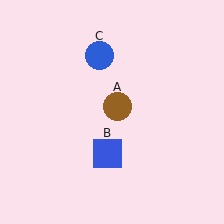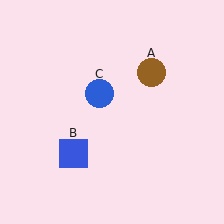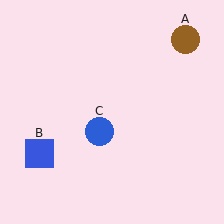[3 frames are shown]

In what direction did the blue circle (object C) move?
The blue circle (object C) moved down.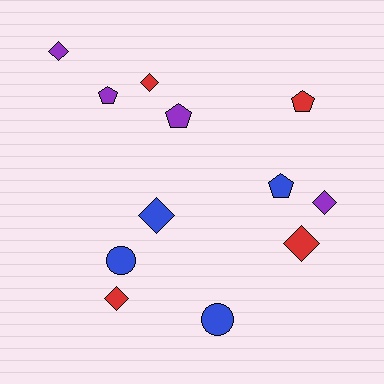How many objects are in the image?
There are 12 objects.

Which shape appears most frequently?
Diamond, with 6 objects.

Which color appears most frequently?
Purple, with 4 objects.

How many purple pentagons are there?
There are 2 purple pentagons.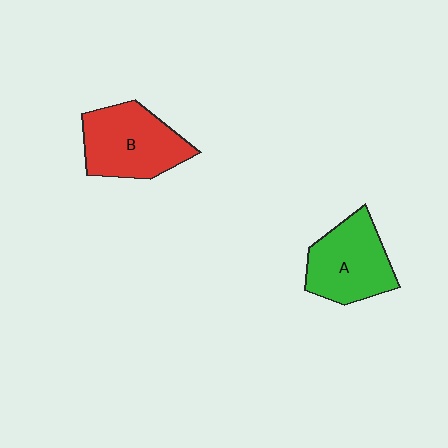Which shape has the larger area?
Shape B (red).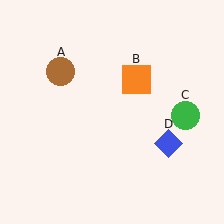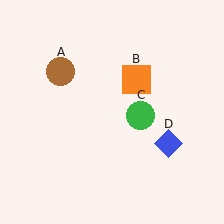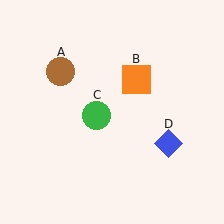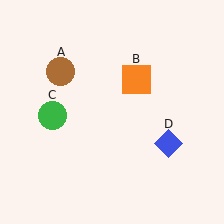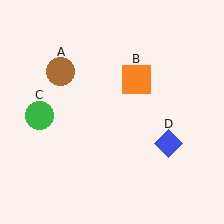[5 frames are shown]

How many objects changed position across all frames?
1 object changed position: green circle (object C).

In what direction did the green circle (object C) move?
The green circle (object C) moved left.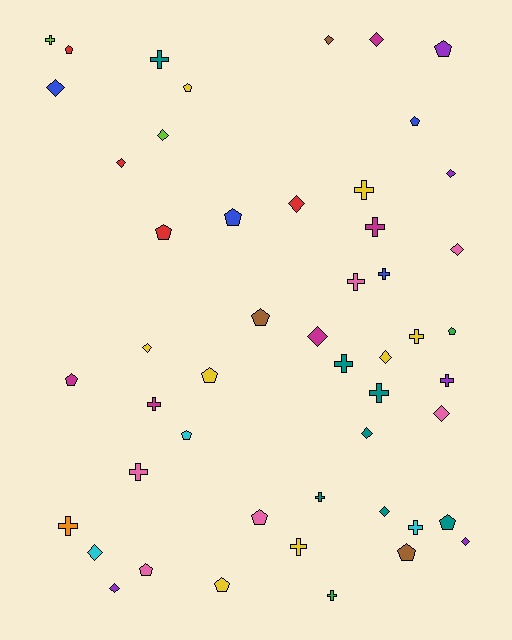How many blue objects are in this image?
There are 4 blue objects.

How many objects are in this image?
There are 50 objects.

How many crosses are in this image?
There are 17 crosses.